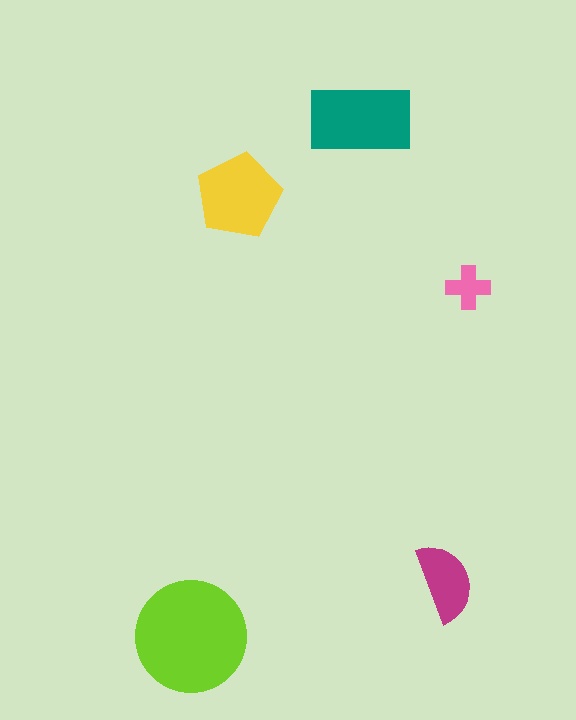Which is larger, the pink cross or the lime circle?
The lime circle.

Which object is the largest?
The lime circle.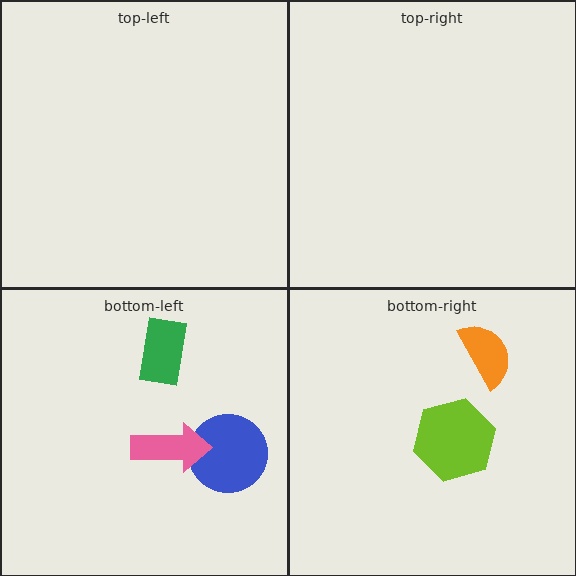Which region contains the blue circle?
The bottom-left region.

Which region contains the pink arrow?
The bottom-left region.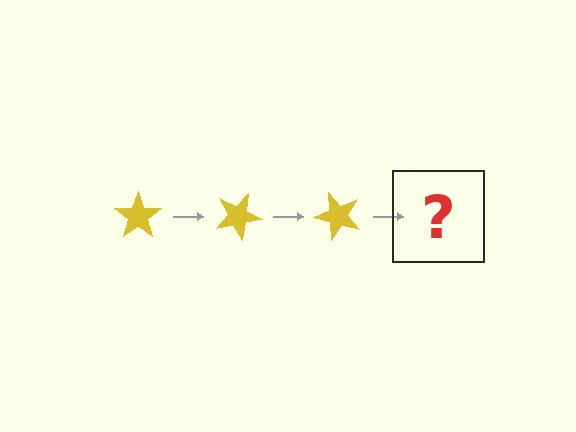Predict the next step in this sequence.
The next step is a yellow star rotated 75 degrees.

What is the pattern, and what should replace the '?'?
The pattern is that the star rotates 25 degrees each step. The '?' should be a yellow star rotated 75 degrees.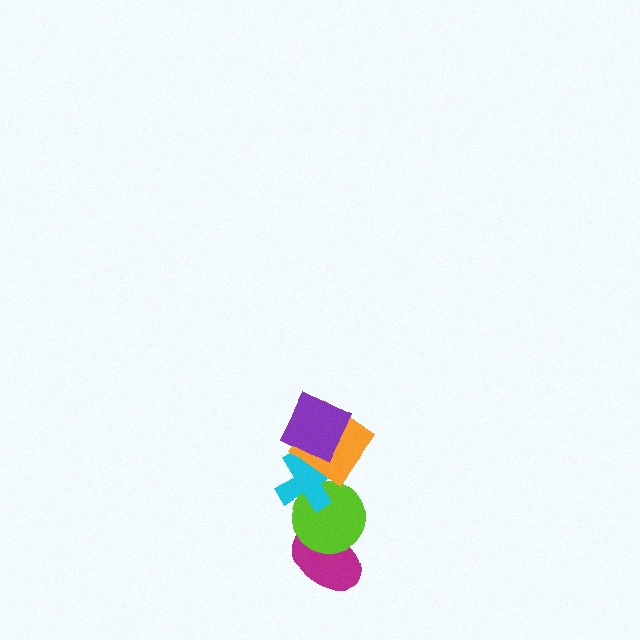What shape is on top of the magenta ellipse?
The lime circle is on top of the magenta ellipse.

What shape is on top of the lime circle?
The cyan cross is on top of the lime circle.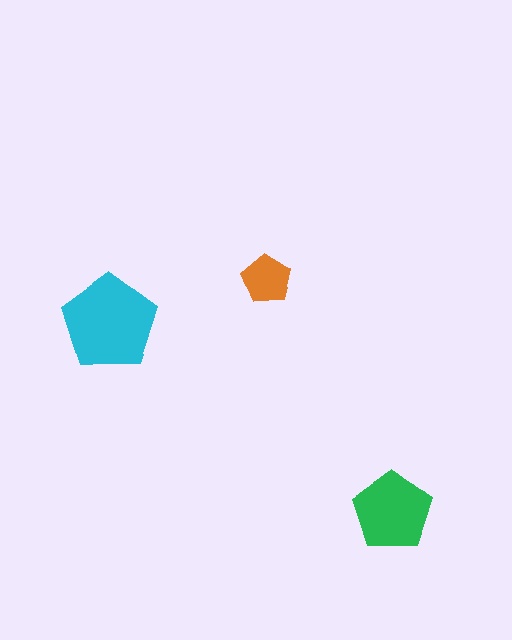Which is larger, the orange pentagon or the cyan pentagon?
The cyan one.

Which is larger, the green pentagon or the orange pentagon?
The green one.